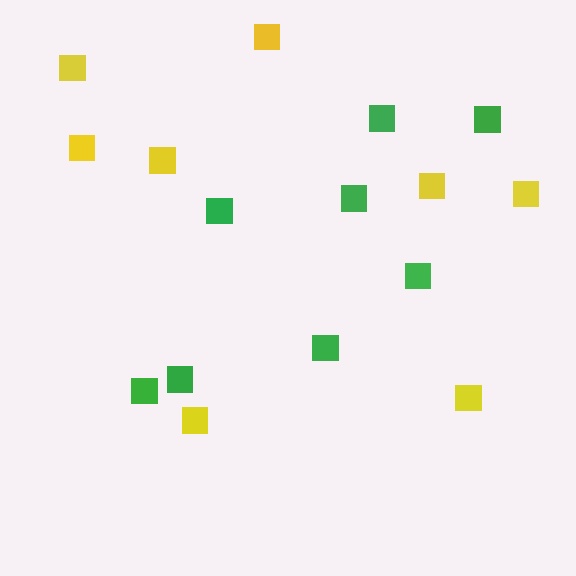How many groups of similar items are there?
There are 2 groups: one group of green squares (8) and one group of yellow squares (8).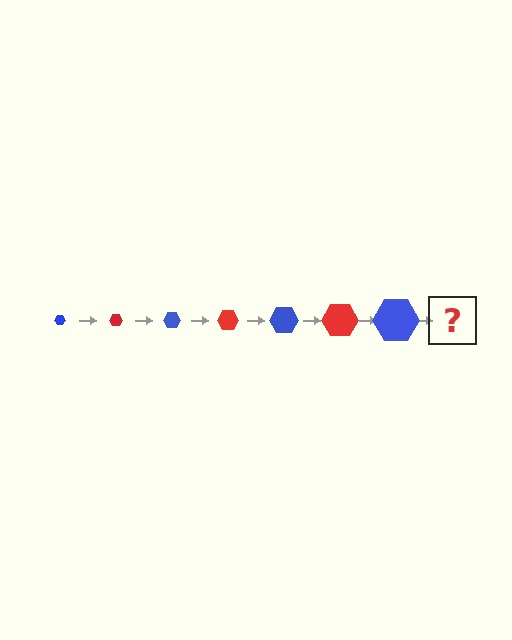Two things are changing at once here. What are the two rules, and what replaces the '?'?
The two rules are that the hexagon grows larger each step and the color cycles through blue and red. The '?' should be a red hexagon, larger than the previous one.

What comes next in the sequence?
The next element should be a red hexagon, larger than the previous one.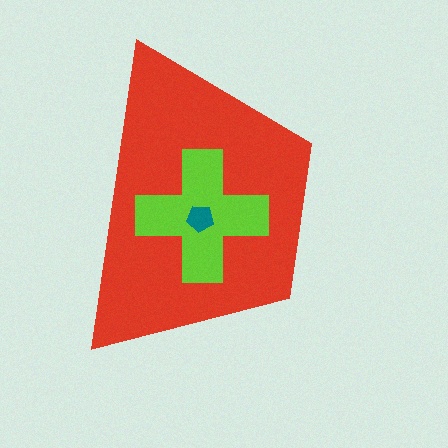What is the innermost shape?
The teal pentagon.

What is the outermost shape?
The red trapezoid.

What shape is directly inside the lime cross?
The teal pentagon.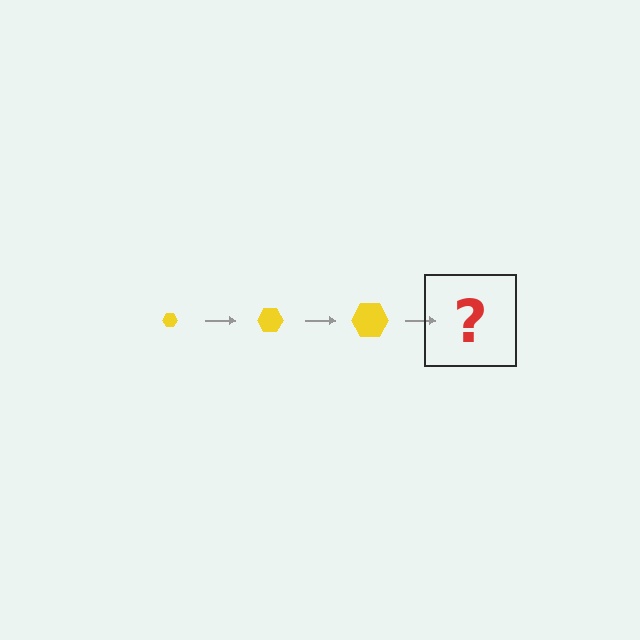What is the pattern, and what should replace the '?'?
The pattern is that the hexagon gets progressively larger each step. The '?' should be a yellow hexagon, larger than the previous one.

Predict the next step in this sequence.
The next step is a yellow hexagon, larger than the previous one.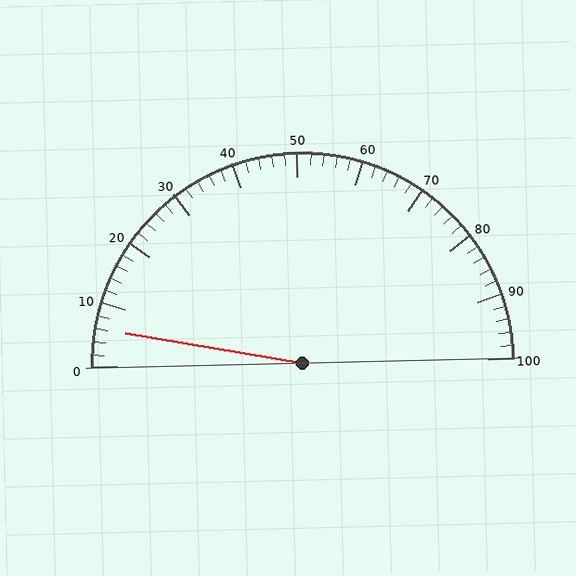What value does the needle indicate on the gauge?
The needle indicates approximately 6.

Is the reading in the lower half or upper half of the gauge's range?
The reading is in the lower half of the range (0 to 100).